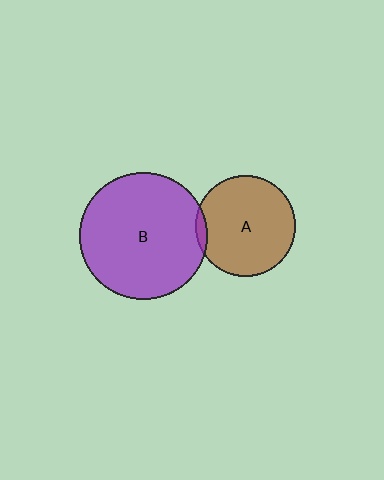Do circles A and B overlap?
Yes.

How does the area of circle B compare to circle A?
Approximately 1.6 times.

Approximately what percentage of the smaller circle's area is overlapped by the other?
Approximately 5%.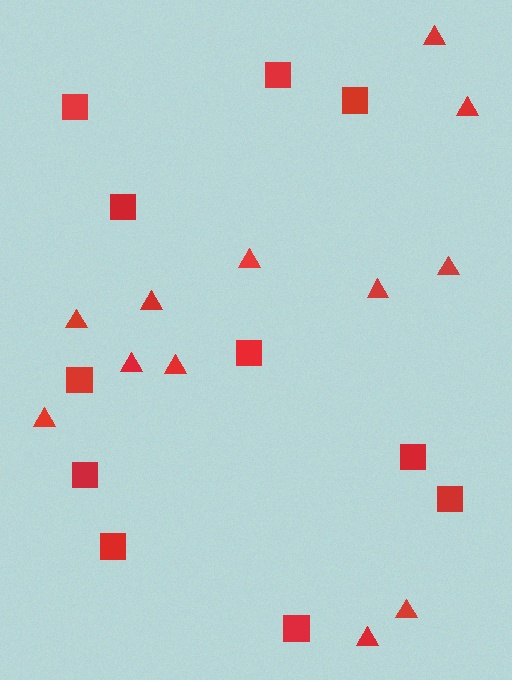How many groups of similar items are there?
There are 2 groups: one group of triangles (12) and one group of squares (11).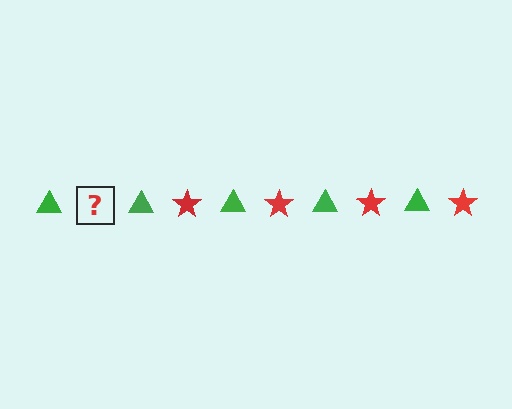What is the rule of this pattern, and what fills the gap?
The rule is that the pattern alternates between green triangle and red star. The gap should be filled with a red star.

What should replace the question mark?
The question mark should be replaced with a red star.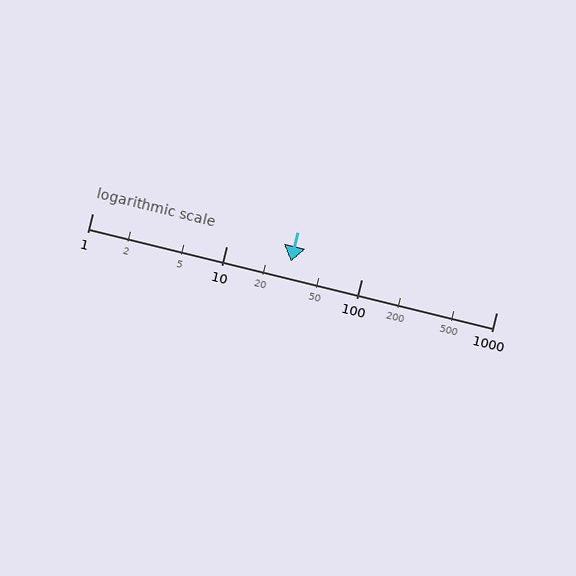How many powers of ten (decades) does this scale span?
The scale spans 3 decades, from 1 to 1000.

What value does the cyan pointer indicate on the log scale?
The pointer indicates approximately 30.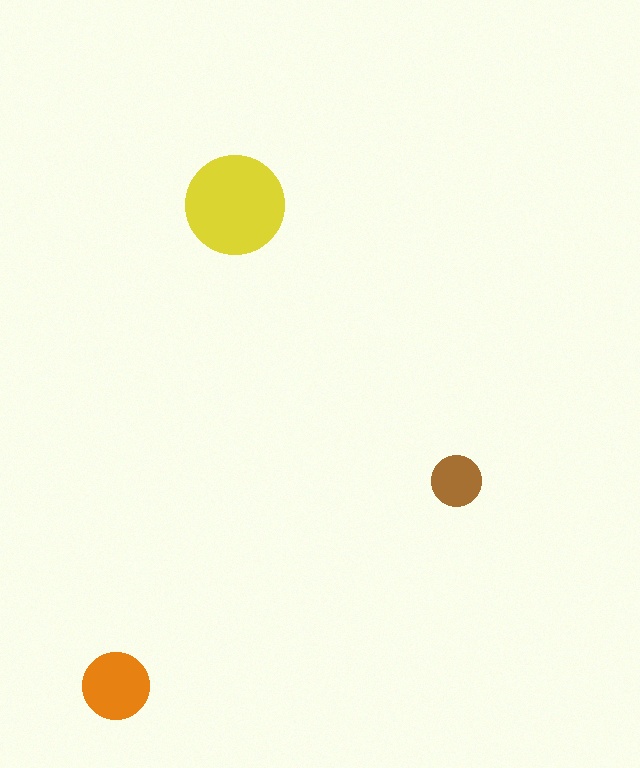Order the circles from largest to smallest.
the yellow one, the orange one, the brown one.